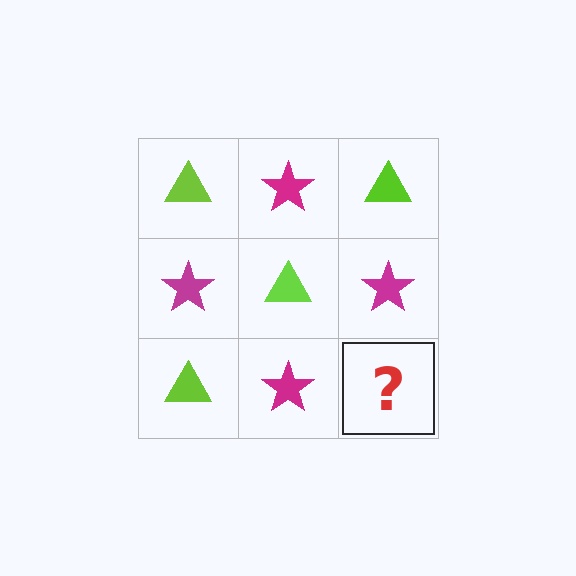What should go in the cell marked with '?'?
The missing cell should contain a lime triangle.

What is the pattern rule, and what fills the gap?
The rule is that it alternates lime triangle and magenta star in a checkerboard pattern. The gap should be filled with a lime triangle.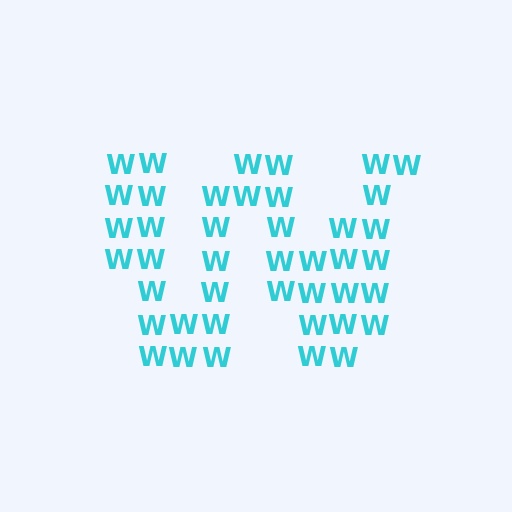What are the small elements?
The small elements are letter W's.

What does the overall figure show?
The overall figure shows the letter W.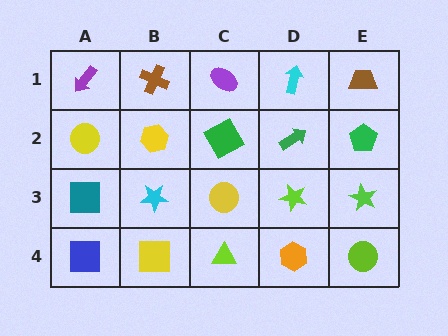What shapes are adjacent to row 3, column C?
A green square (row 2, column C), a lime triangle (row 4, column C), a cyan star (row 3, column B), a lime star (row 3, column D).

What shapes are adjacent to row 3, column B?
A yellow hexagon (row 2, column B), a yellow square (row 4, column B), a teal square (row 3, column A), a yellow circle (row 3, column C).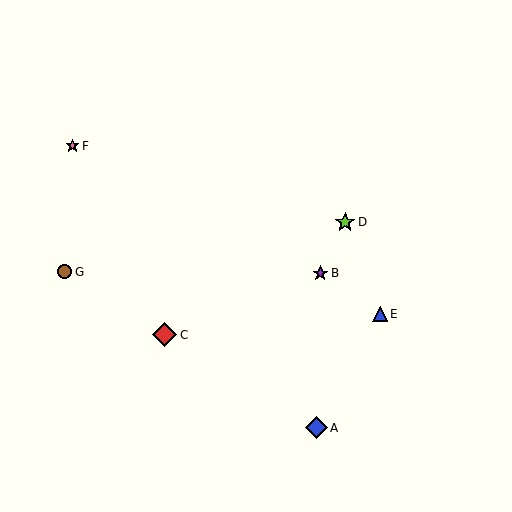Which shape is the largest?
The red diamond (labeled C) is the largest.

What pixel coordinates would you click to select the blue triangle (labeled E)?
Click at (380, 314) to select the blue triangle E.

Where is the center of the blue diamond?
The center of the blue diamond is at (316, 428).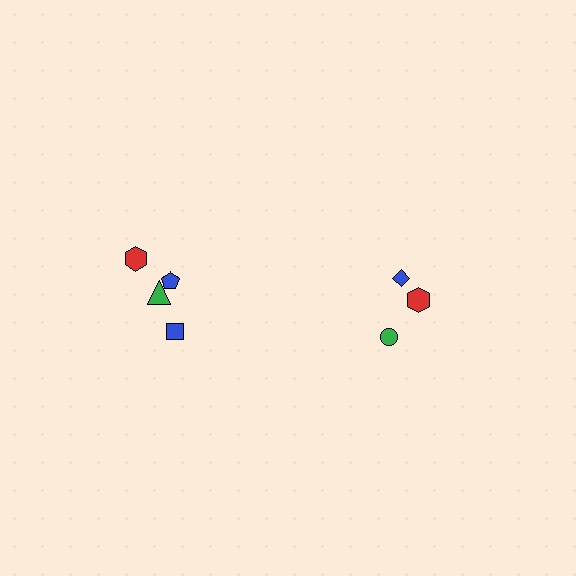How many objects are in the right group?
There are 3 objects.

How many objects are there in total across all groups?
There are 8 objects.